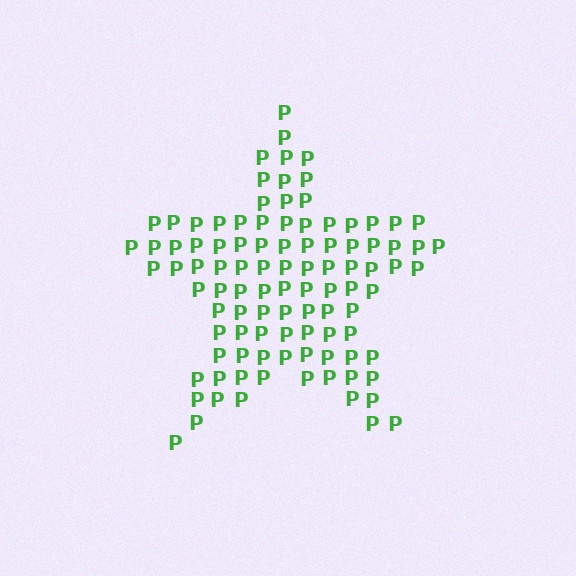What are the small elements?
The small elements are letter P's.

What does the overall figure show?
The overall figure shows a star.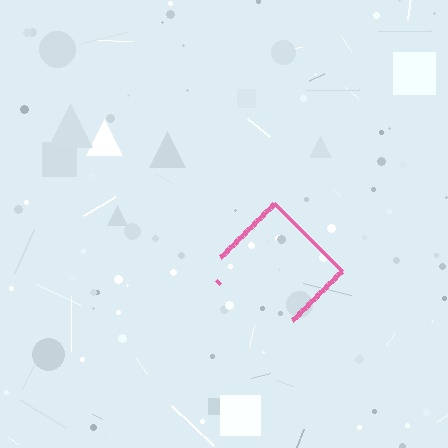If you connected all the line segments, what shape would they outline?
They would outline a diamond.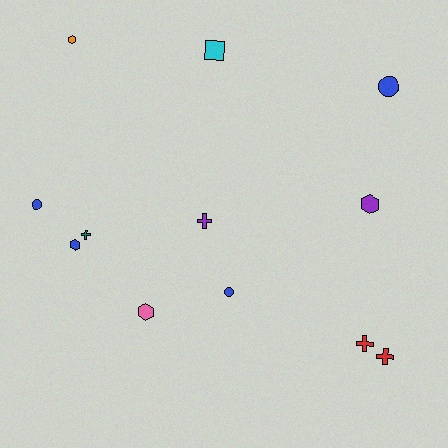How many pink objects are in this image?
There is 1 pink object.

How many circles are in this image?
There are 3 circles.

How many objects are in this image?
There are 12 objects.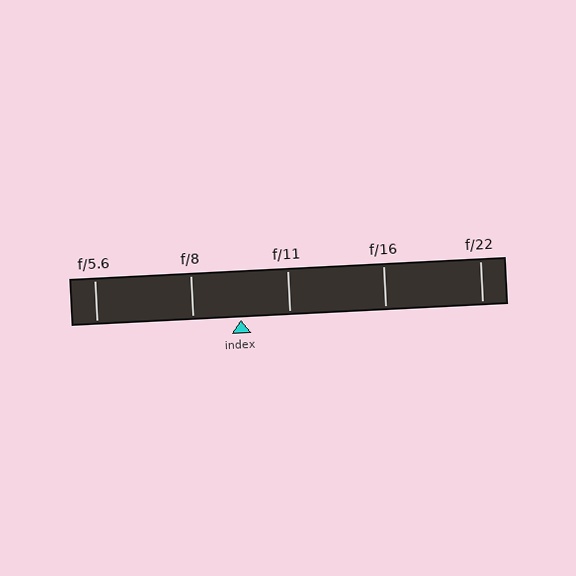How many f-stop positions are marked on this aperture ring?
There are 5 f-stop positions marked.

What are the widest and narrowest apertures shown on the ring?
The widest aperture shown is f/5.6 and the narrowest is f/22.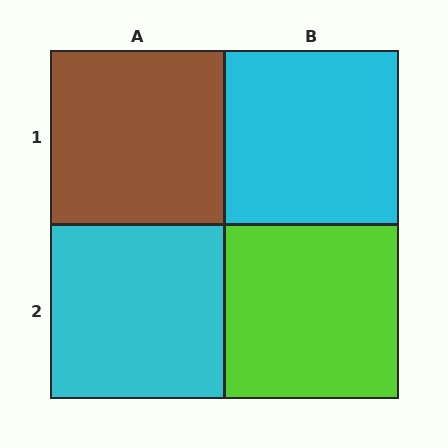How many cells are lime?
1 cell is lime.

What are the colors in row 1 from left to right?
Brown, cyan.